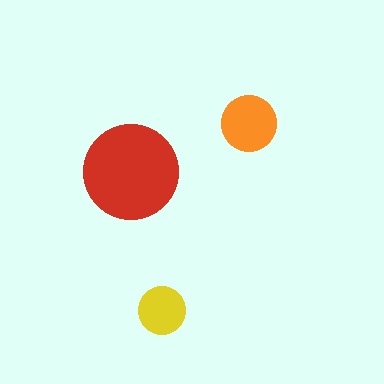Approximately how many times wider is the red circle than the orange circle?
About 1.5 times wider.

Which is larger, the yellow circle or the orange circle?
The orange one.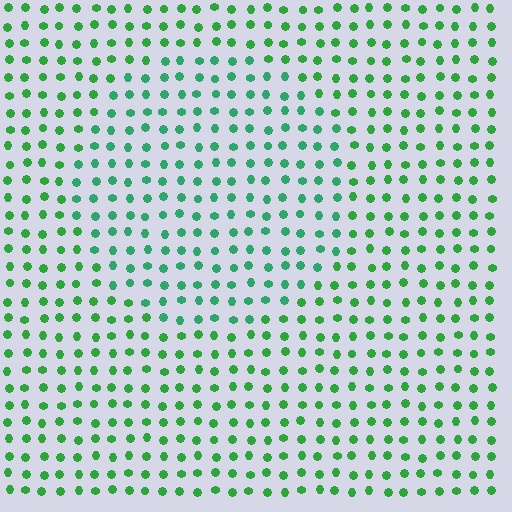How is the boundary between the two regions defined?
The boundary is defined purely by a slight shift in hue (about 24 degrees). Spacing, size, and orientation are identical on both sides.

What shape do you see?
I see a circle.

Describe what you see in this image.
The image is filled with small green elements in a uniform arrangement. A circle-shaped region is visible where the elements are tinted to a slightly different hue, forming a subtle color boundary.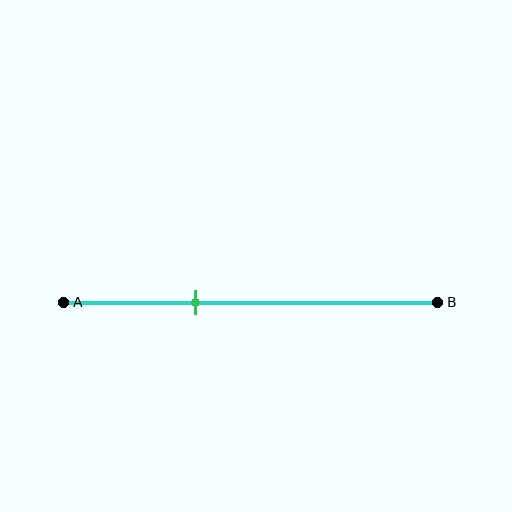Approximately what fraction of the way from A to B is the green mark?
The green mark is approximately 35% of the way from A to B.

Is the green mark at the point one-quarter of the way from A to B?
No, the mark is at about 35% from A, not at the 25% one-quarter point.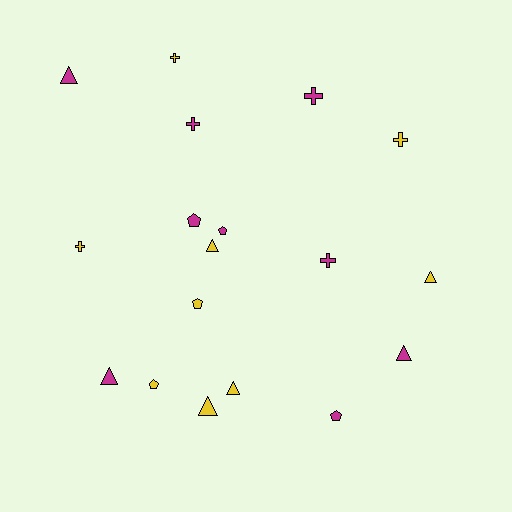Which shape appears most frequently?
Triangle, with 7 objects.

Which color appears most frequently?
Yellow, with 9 objects.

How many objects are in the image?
There are 18 objects.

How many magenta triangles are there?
There are 3 magenta triangles.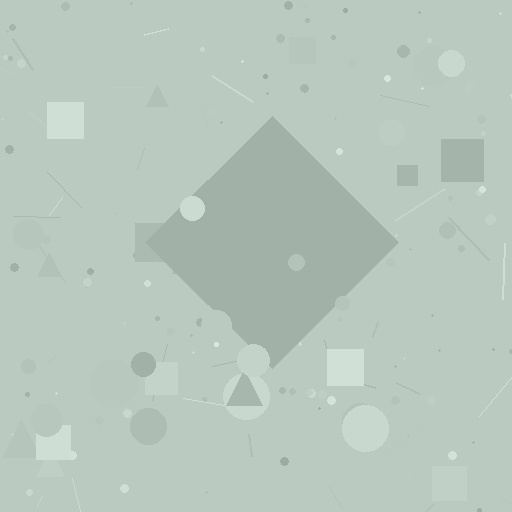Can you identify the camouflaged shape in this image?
The camouflaged shape is a diamond.